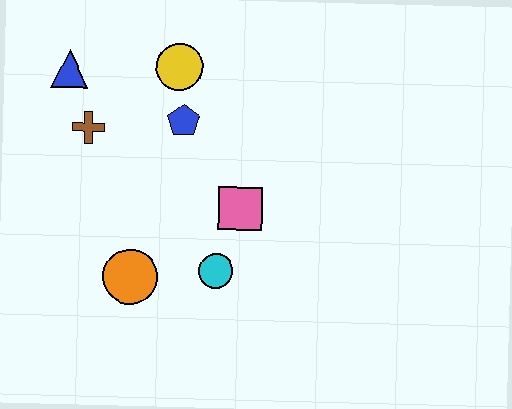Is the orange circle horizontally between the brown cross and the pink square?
Yes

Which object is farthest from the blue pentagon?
The orange circle is farthest from the blue pentagon.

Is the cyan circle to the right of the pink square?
No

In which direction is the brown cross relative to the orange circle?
The brown cross is above the orange circle.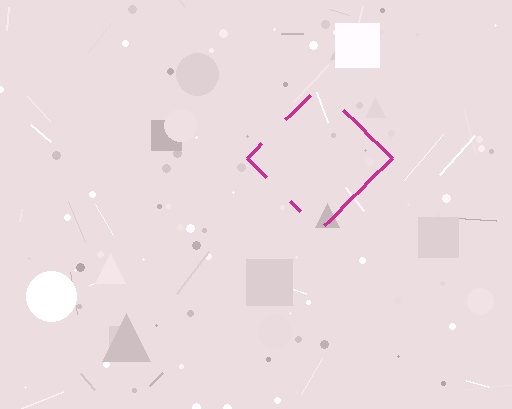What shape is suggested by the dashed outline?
The dashed outline suggests a diamond.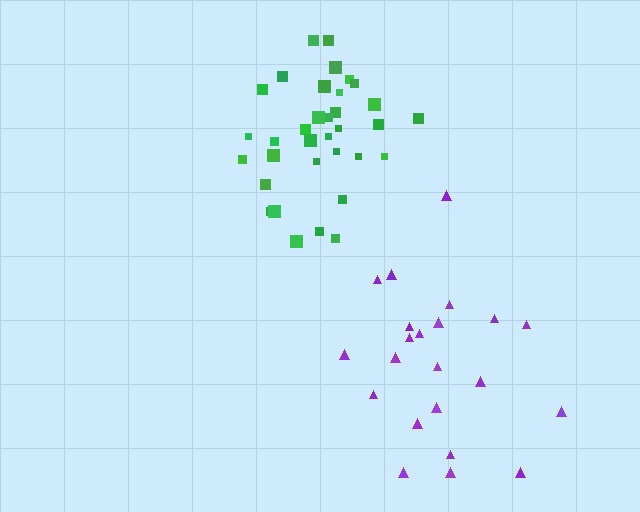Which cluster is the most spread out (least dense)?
Purple.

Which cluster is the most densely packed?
Green.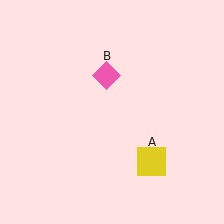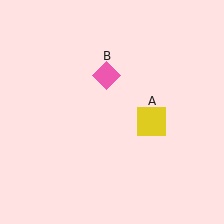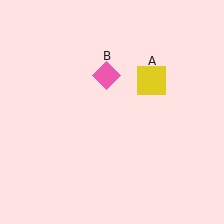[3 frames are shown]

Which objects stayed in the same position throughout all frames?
Pink diamond (object B) remained stationary.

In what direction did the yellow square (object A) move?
The yellow square (object A) moved up.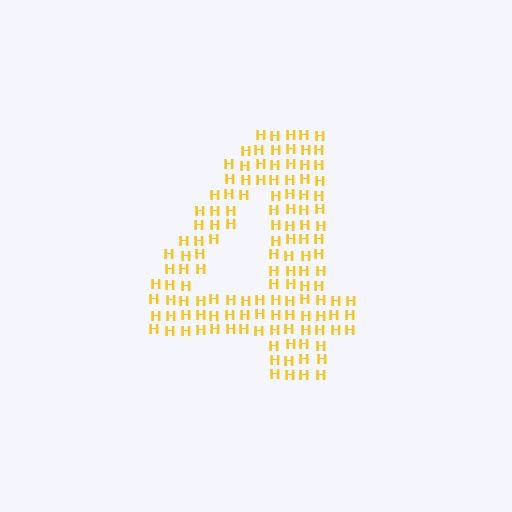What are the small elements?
The small elements are letter H's.